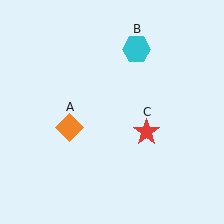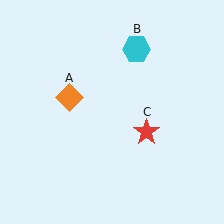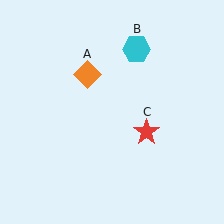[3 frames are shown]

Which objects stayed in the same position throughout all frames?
Cyan hexagon (object B) and red star (object C) remained stationary.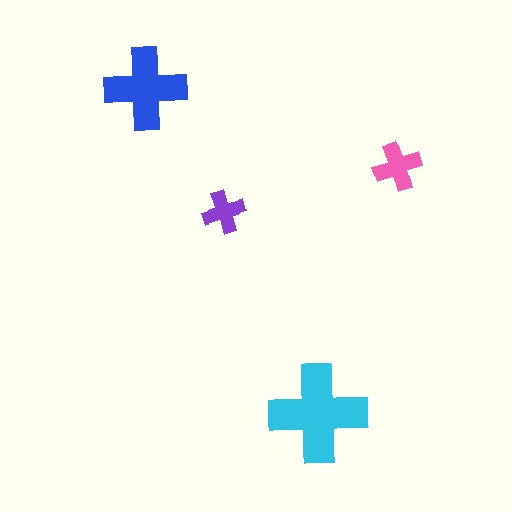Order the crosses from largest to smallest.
the cyan one, the blue one, the pink one, the purple one.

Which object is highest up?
The blue cross is topmost.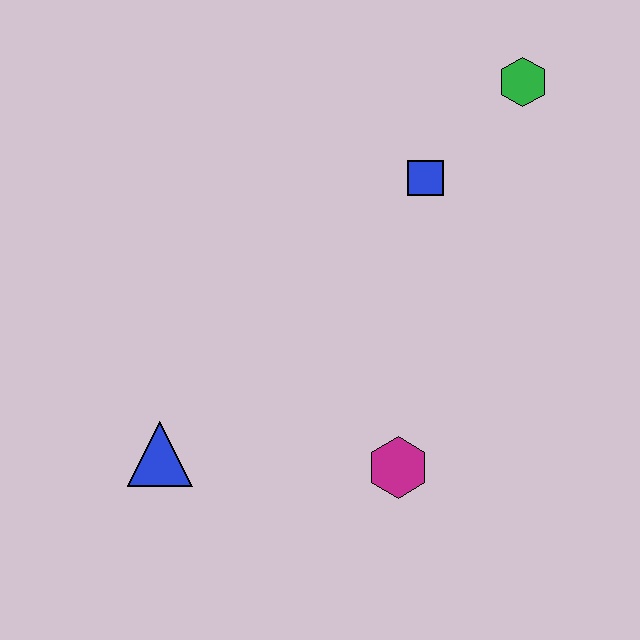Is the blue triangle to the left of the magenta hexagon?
Yes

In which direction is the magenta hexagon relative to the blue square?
The magenta hexagon is below the blue square.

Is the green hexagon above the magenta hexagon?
Yes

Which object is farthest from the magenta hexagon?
The green hexagon is farthest from the magenta hexagon.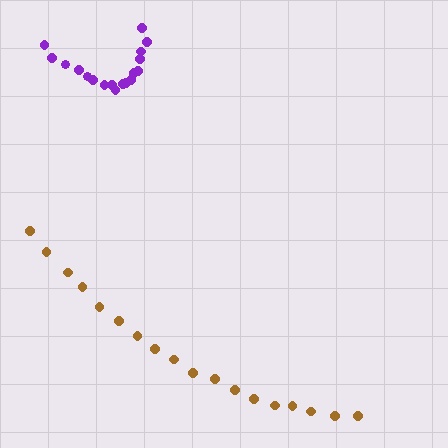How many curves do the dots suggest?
There are 2 distinct paths.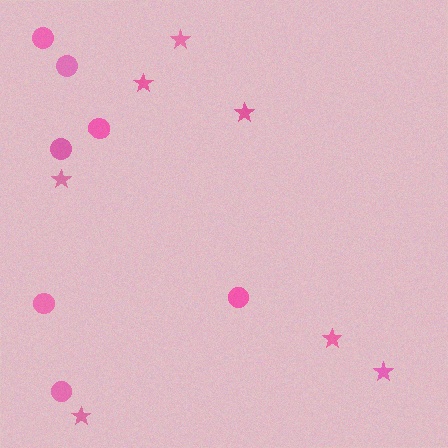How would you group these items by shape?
There are 2 groups: one group of circles (7) and one group of stars (7).